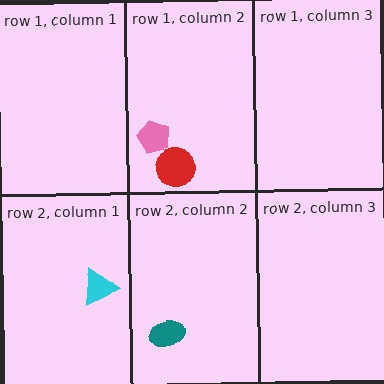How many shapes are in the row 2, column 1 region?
1.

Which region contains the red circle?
The row 1, column 2 region.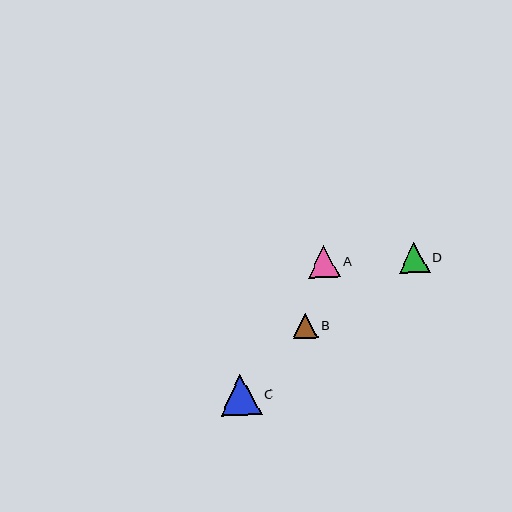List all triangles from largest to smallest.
From largest to smallest: C, A, D, B.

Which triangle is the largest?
Triangle C is the largest with a size of approximately 40 pixels.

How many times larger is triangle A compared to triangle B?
Triangle A is approximately 1.3 times the size of triangle B.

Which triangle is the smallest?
Triangle B is the smallest with a size of approximately 25 pixels.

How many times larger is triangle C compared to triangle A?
Triangle C is approximately 1.2 times the size of triangle A.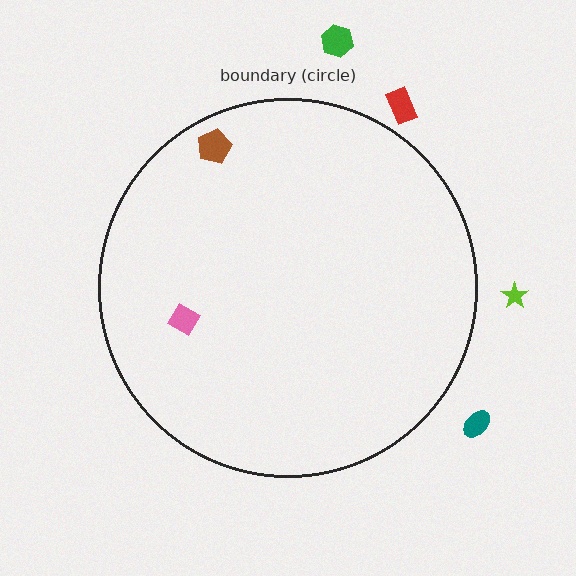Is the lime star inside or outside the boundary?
Outside.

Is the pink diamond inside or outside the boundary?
Inside.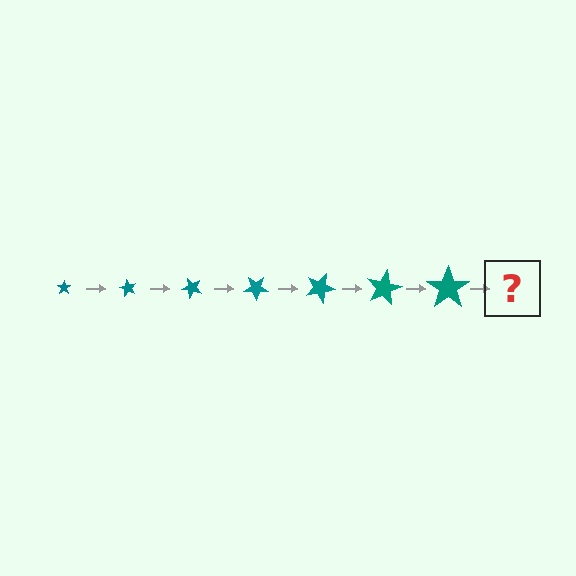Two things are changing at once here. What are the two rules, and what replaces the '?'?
The two rules are that the star grows larger each step and it rotates 60 degrees each step. The '?' should be a star, larger than the previous one and rotated 420 degrees from the start.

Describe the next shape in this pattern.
It should be a star, larger than the previous one and rotated 420 degrees from the start.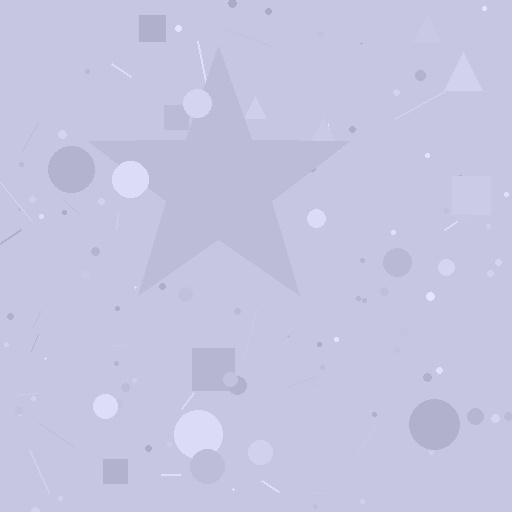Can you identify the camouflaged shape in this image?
The camouflaged shape is a star.